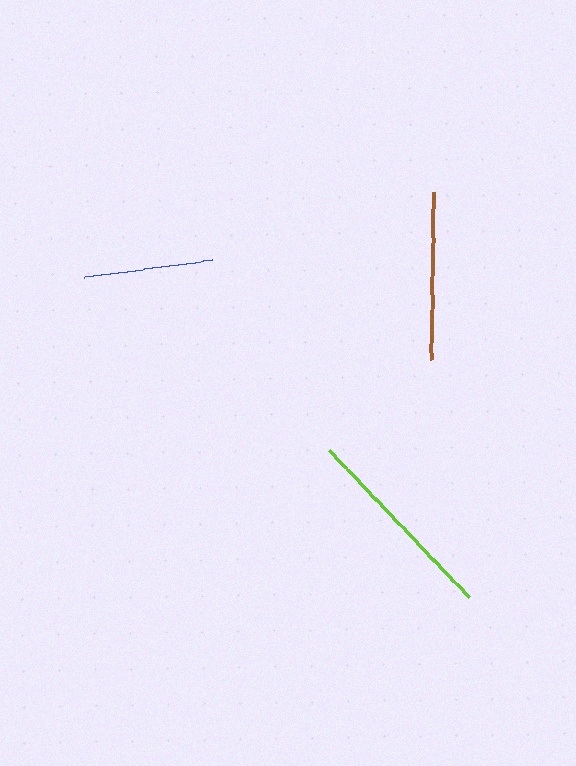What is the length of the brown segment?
The brown segment is approximately 167 pixels long.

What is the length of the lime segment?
The lime segment is approximately 202 pixels long.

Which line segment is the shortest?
The blue line is the shortest at approximately 129 pixels.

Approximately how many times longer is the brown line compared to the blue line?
The brown line is approximately 1.3 times the length of the blue line.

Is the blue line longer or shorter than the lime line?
The lime line is longer than the blue line.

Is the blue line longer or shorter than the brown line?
The brown line is longer than the blue line.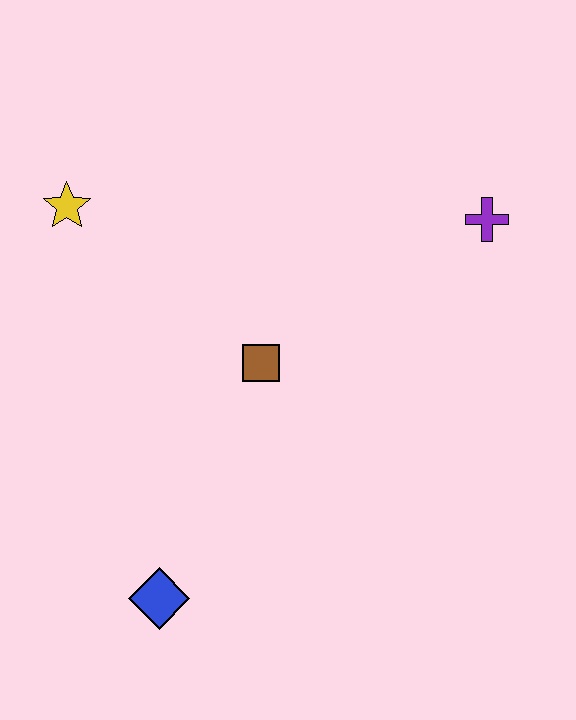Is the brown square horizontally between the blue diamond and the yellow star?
No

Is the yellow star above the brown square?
Yes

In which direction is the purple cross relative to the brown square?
The purple cross is to the right of the brown square.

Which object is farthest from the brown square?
The purple cross is farthest from the brown square.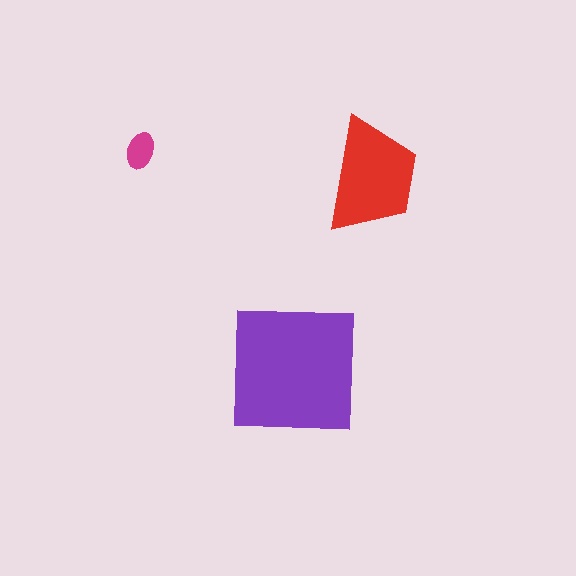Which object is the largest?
The purple square.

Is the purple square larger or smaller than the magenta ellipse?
Larger.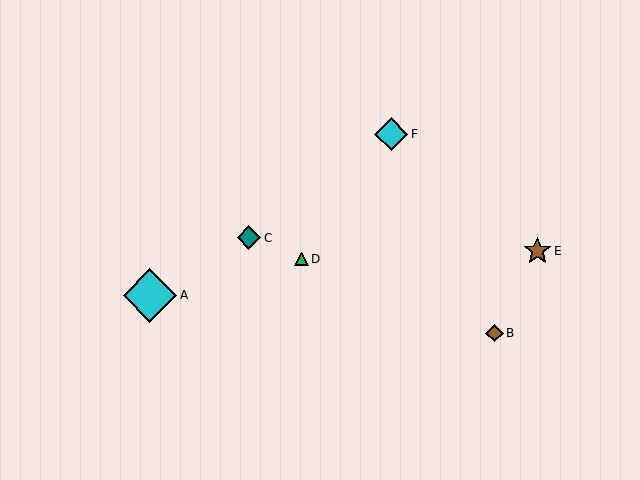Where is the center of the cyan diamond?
The center of the cyan diamond is at (150, 295).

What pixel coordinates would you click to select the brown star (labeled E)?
Click at (537, 251) to select the brown star E.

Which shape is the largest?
The cyan diamond (labeled A) is the largest.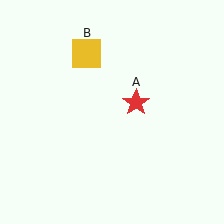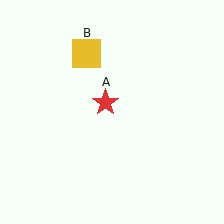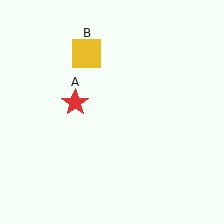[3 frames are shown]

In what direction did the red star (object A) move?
The red star (object A) moved left.